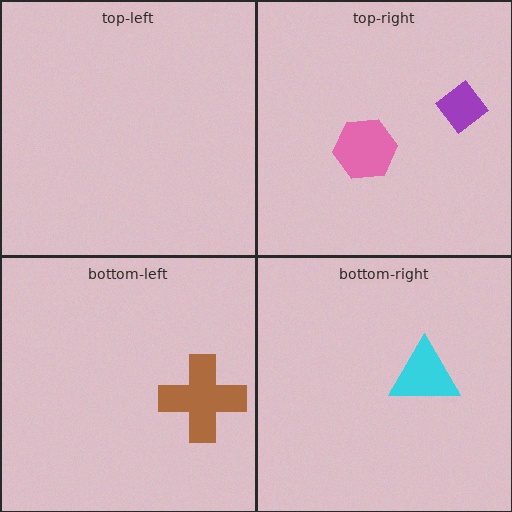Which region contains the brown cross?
The bottom-left region.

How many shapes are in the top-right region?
2.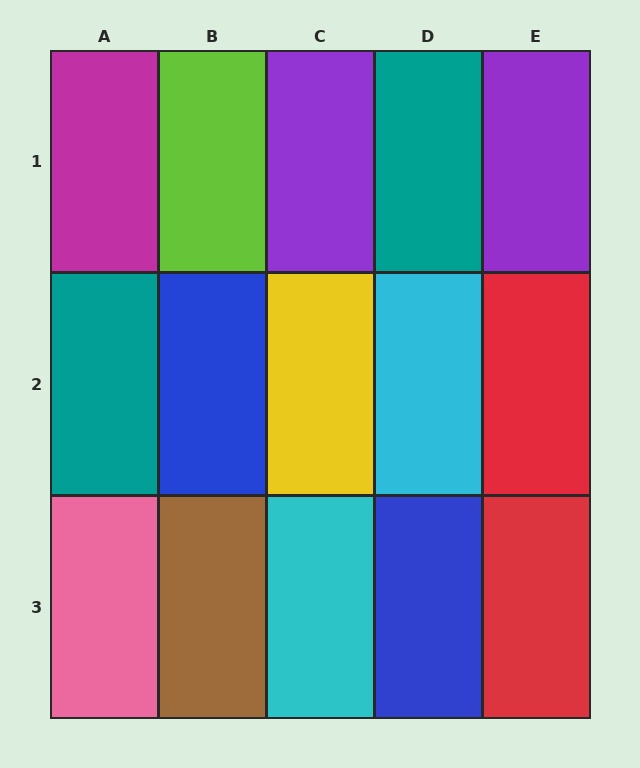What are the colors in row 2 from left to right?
Teal, blue, yellow, cyan, red.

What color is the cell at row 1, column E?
Purple.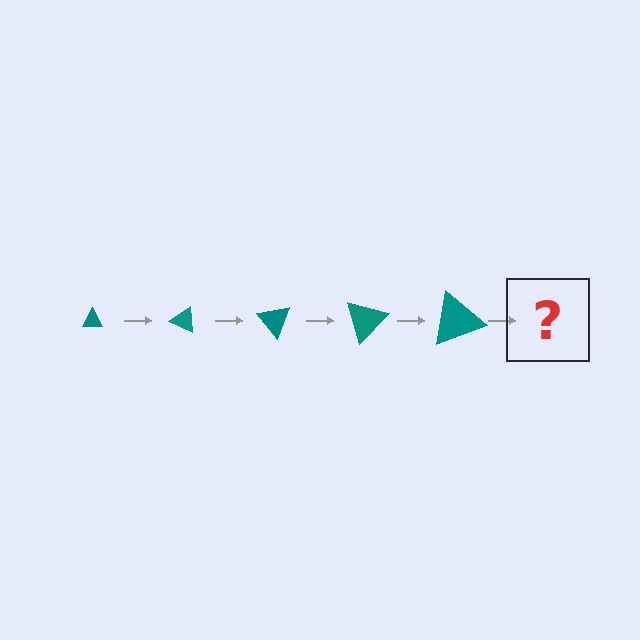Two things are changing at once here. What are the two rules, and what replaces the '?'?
The two rules are that the triangle grows larger each step and it rotates 25 degrees each step. The '?' should be a triangle, larger than the previous one and rotated 125 degrees from the start.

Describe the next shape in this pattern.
It should be a triangle, larger than the previous one and rotated 125 degrees from the start.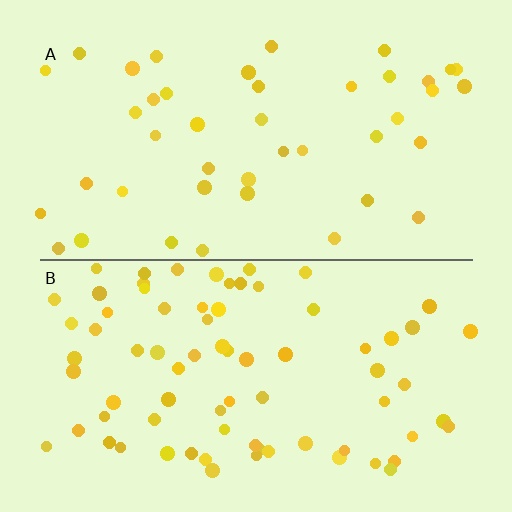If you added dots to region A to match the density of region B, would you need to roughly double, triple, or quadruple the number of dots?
Approximately double.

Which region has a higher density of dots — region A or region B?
B (the bottom).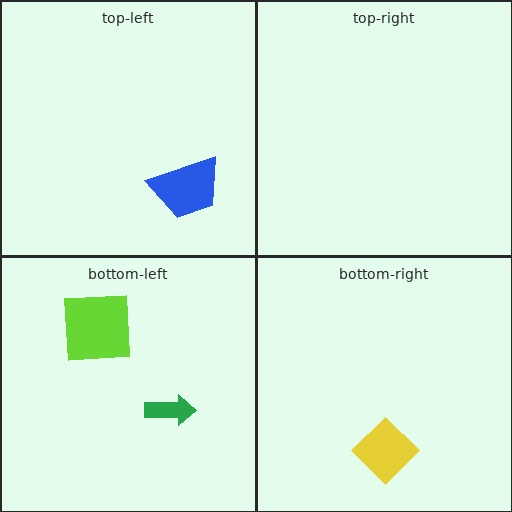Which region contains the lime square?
The bottom-left region.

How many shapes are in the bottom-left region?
2.